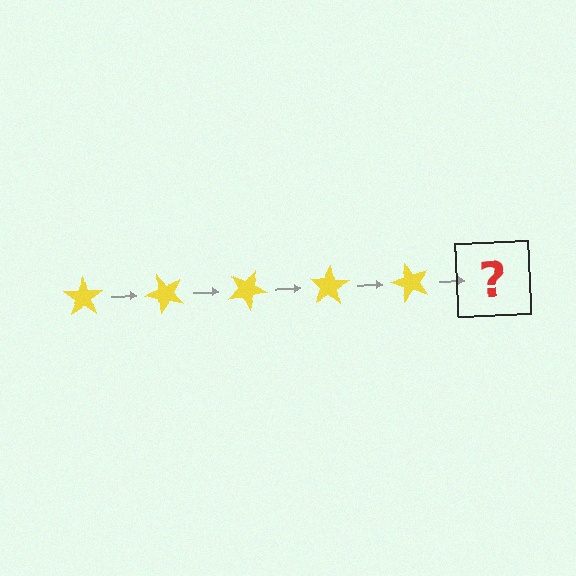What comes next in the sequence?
The next element should be a yellow star rotated 250 degrees.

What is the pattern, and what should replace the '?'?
The pattern is that the star rotates 50 degrees each step. The '?' should be a yellow star rotated 250 degrees.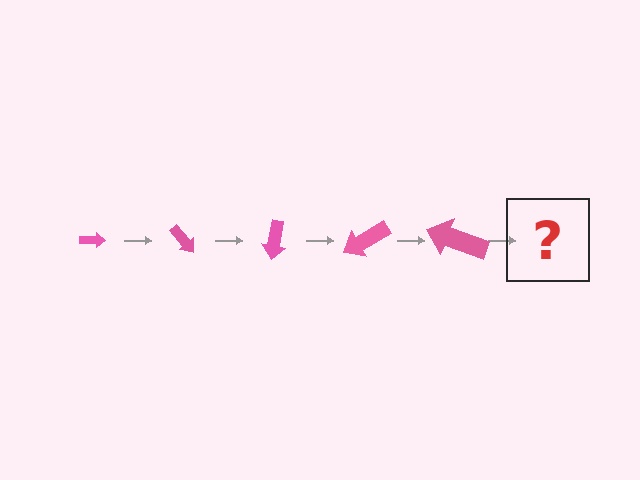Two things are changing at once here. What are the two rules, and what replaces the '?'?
The two rules are that the arrow grows larger each step and it rotates 50 degrees each step. The '?' should be an arrow, larger than the previous one and rotated 250 degrees from the start.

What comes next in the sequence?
The next element should be an arrow, larger than the previous one and rotated 250 degrees from the start.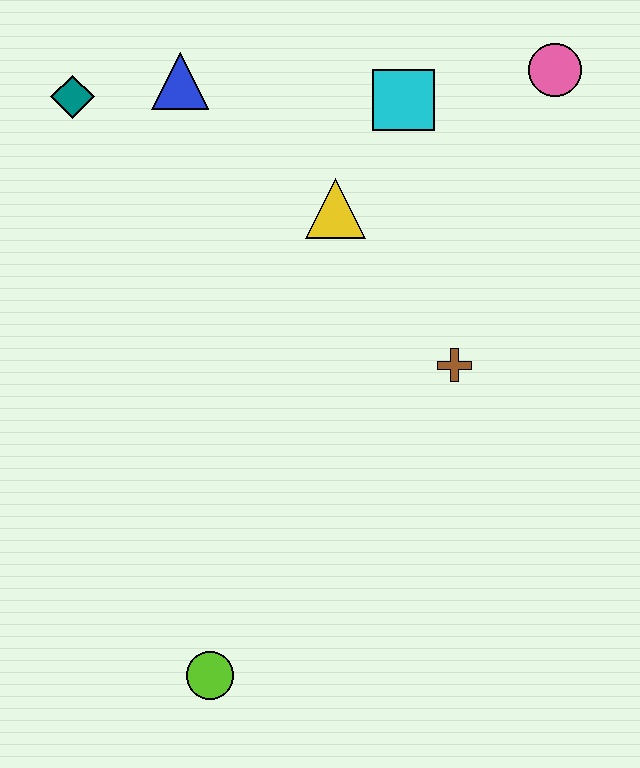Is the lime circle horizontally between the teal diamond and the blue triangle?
No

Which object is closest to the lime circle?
The brown cross is closest to the lime circle.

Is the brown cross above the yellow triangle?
No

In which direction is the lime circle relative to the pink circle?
The lime circle is below the pink circle.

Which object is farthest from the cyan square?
The lime circle is farthest from the cyan square.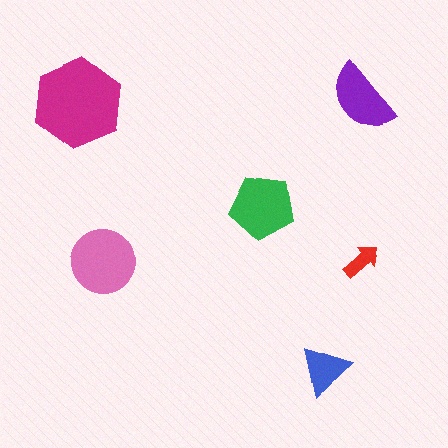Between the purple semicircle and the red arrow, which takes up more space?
The purple semicircle.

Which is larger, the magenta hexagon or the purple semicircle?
The magenta hexagon.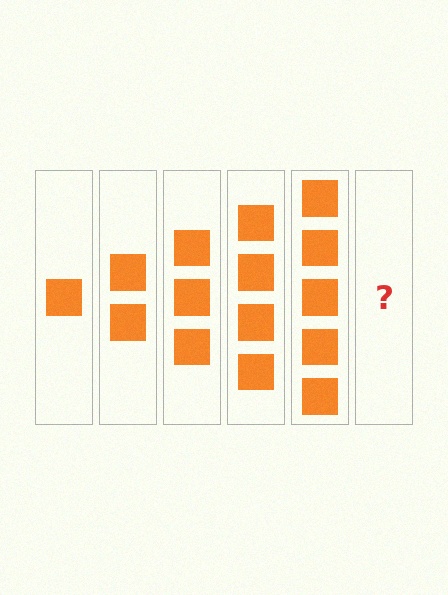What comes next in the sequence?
The next element should be 6 squares.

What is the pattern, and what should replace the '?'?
The pattern is that each step adds one more square. The '?' should be 6 squares.